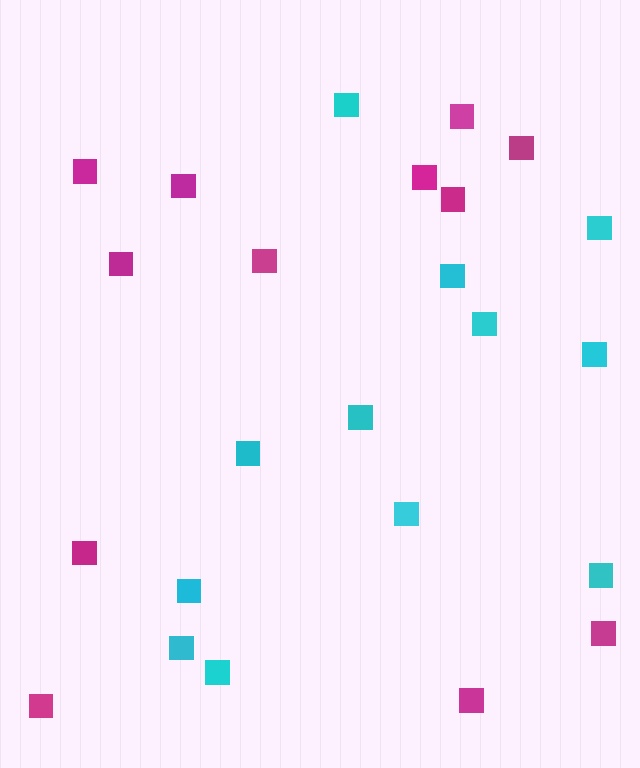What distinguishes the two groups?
There are 2 groups: one group of magenta squares (12) and one group of cyan squares (12).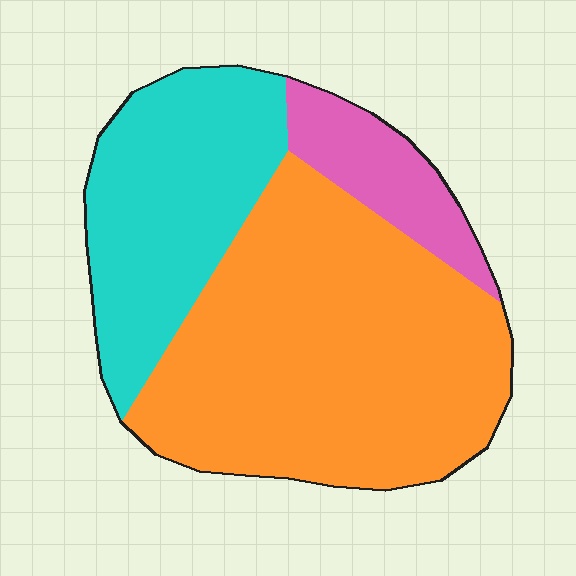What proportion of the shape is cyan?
Cyan takes up between a quarter and a half of the shape.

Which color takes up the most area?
Orange, at roughly 60%.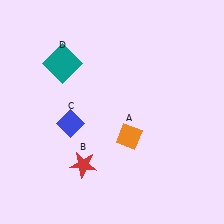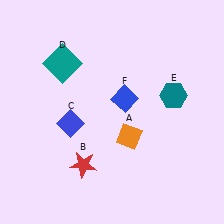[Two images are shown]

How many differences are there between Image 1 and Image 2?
There are 2 differences between the two images.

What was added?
A teal hexagon (E), a blue diamond (F) were added in Image 2.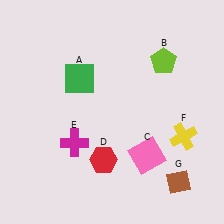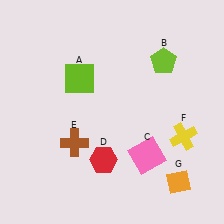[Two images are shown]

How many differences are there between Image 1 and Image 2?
There are 3 differences between the two images.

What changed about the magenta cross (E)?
In Image 1, E is magenta. In Image 2, it changed to brown.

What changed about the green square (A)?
In Image 1, A is green. In Image 2, it changed to lime.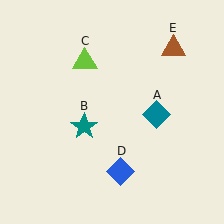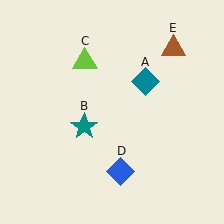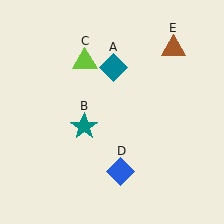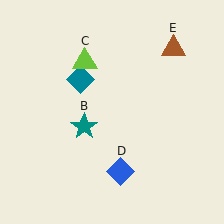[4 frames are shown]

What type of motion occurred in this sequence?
The teal diamond (object A) rotated counterclockwise around the center of the scene.